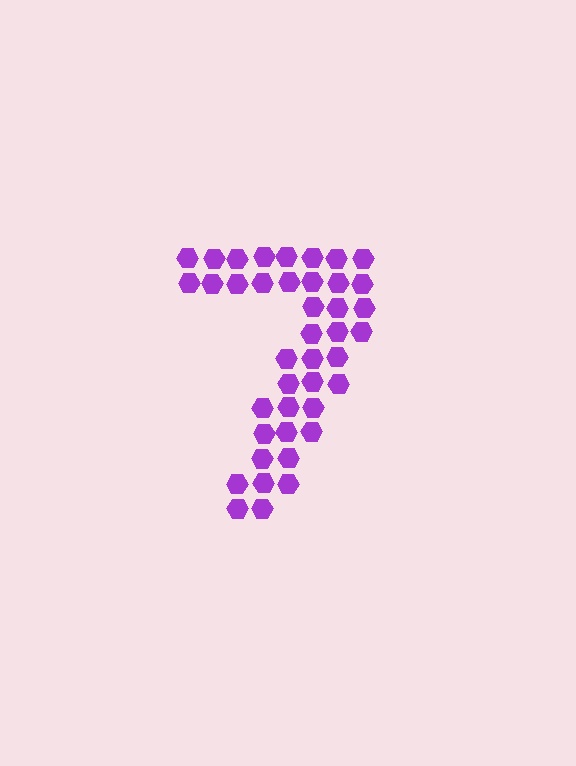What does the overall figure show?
The overall figure shows the digit 7.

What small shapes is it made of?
It is made of small hexagons.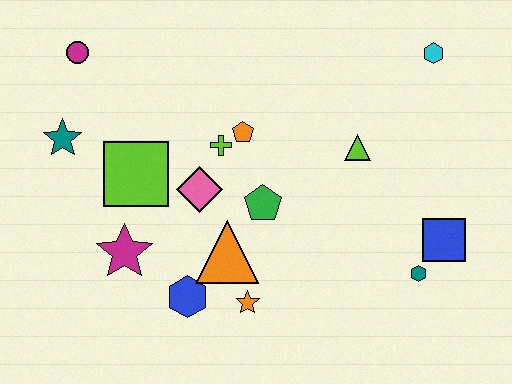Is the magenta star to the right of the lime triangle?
No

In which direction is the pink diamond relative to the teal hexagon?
The pink diamond is to the left of the teal hexagon.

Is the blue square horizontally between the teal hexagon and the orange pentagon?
No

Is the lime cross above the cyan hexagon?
No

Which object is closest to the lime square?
The pink diamond is closest to the lime square.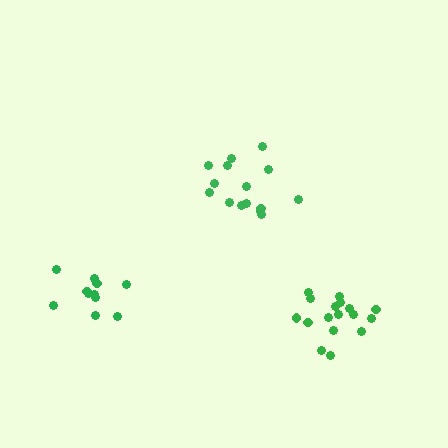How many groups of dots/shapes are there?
There are 3 groups.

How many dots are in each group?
Group 1: 17 dots, Group 2: 15 dots, Group 3: 11 dots (43 total).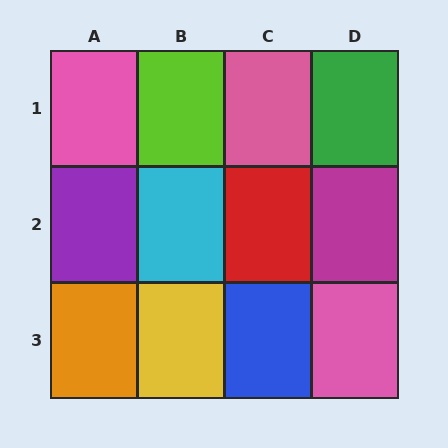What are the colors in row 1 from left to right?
Pink, lime, pink, green.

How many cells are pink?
3 cells are pink.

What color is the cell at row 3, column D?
Pink.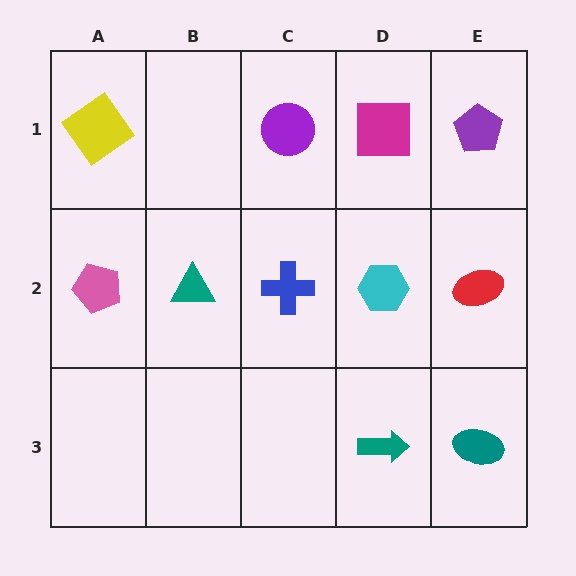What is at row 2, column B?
A teal triangle.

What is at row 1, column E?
A purple pentagon.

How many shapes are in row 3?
2 shapes.